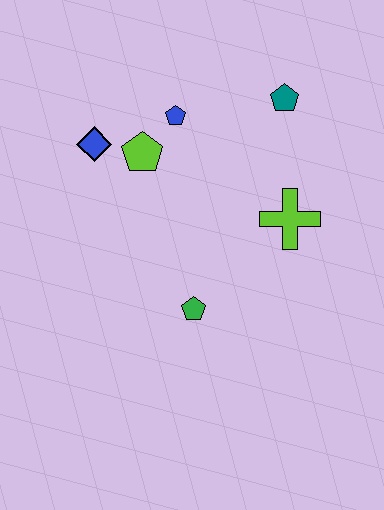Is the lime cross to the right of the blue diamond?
Yes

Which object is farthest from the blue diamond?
The lime cross is farthest from the blue diamond.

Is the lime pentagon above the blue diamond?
No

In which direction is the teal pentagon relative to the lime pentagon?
The teal pentagon is to the right of the lime pentagon.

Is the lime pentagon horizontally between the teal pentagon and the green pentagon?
No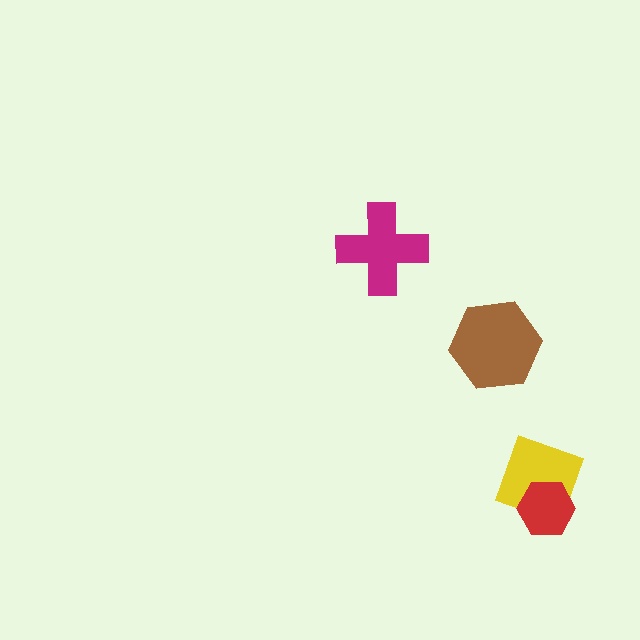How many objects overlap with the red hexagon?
1 object overlaps with the red hexagon.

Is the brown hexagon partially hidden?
No, no other shape covers it.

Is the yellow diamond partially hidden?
Yes, it is partially covered by another shape.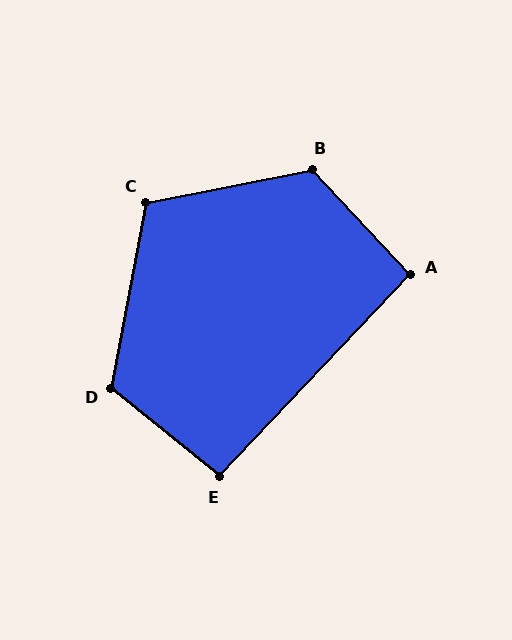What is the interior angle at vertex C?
Approximately 112 degrees (obtuse).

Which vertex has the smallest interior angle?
A, at approximately 94 degrees.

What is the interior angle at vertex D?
Approximately 118 degrees (obtuse).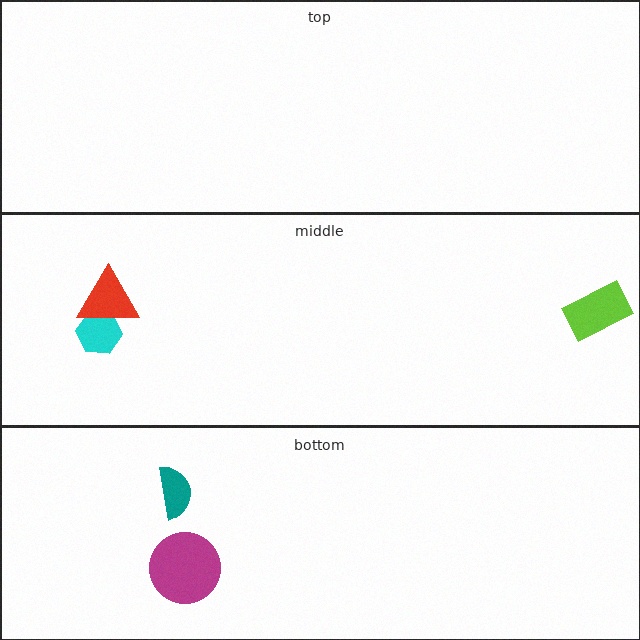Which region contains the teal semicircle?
The bottom region.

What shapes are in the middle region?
The lime rectangle, the cyan hexagon, the red triangle.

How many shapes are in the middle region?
3.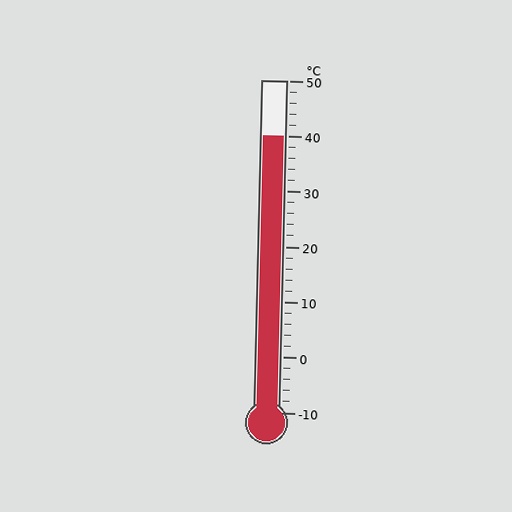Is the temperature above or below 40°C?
The temperature is at 40°C.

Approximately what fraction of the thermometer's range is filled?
The thermometer is filled to approximately 85% of its range.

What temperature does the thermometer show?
The thermometer shows approximately 40°C.